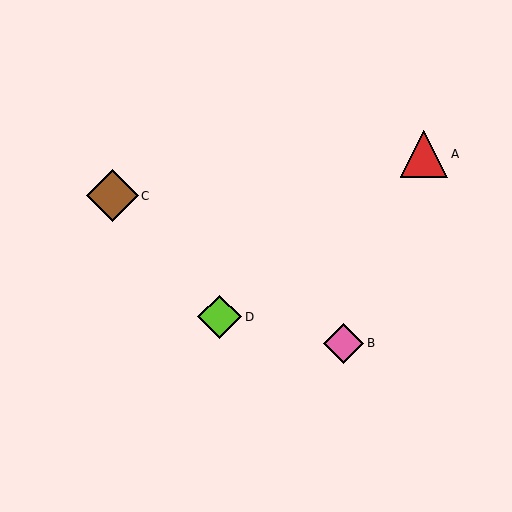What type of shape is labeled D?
Shape D is a lime diamond.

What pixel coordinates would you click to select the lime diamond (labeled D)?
Click at (220, 317) to select the lime diamond D.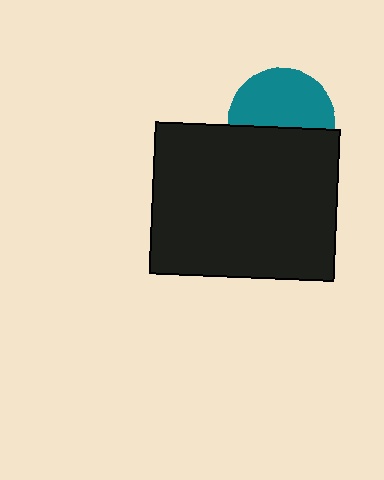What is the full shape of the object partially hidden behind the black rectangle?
The partially hidden object is a teal circle.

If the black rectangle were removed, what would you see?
You would see the complete teal circle.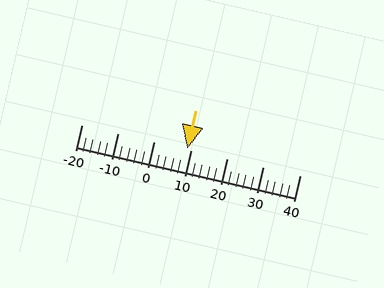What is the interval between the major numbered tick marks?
The major tick marks are spaced 10 units apart.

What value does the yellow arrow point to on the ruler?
The yellow arrow points to approximately 9.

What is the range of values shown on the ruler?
The ruler shows values from -20 to 40.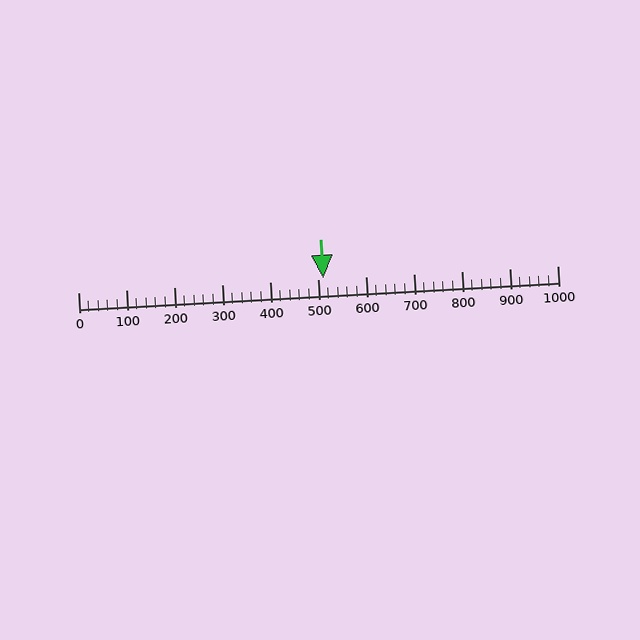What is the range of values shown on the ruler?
The ruler shows values from 0 to 1000.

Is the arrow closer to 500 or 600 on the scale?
The arrow is closer to 500.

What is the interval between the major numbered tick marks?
The major tick marks are spaced 100 units apart.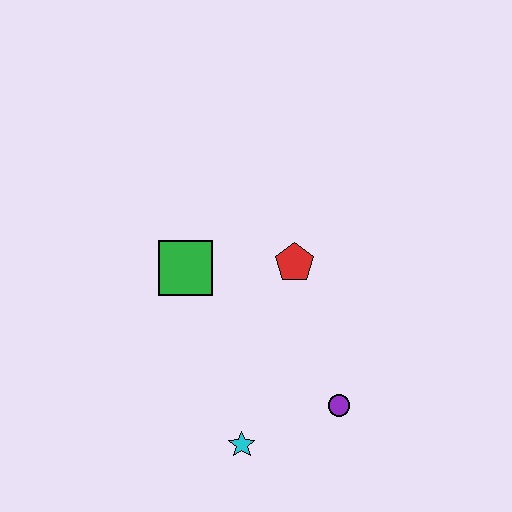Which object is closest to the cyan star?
The purple circle is closest to the cyan star.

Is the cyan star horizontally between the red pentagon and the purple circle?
No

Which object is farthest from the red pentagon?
The cyan star is farthest from the red pentagon.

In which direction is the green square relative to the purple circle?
The green square is to the left of the purple circle.